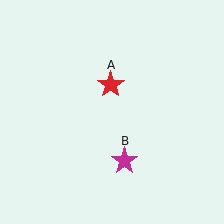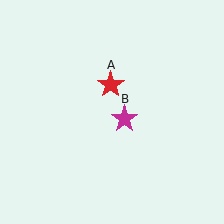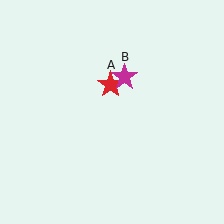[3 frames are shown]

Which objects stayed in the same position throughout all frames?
Red star (object A) remained stationary.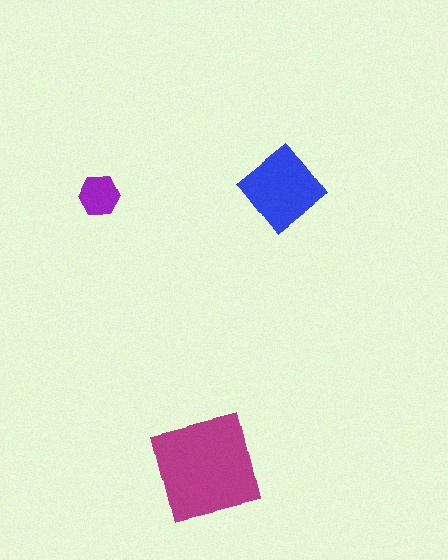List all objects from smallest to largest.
The purple hexagon, the blue diamond, the magenta square.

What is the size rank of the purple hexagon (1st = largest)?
3rd.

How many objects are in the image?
There are 3 objects in the image.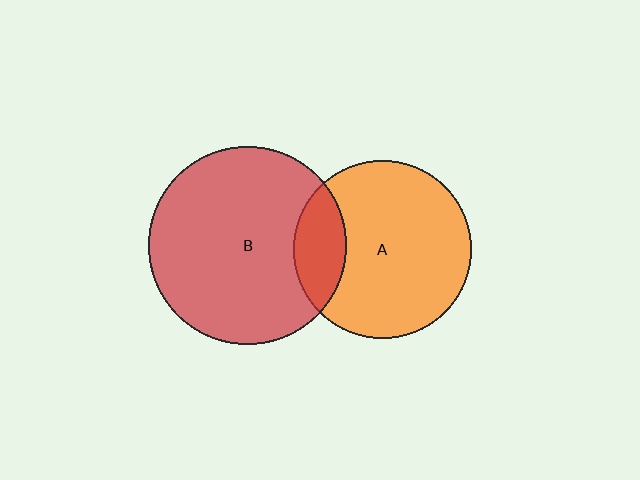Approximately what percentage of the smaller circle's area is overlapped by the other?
Approximately 20%.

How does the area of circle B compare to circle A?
Approximately 1.2 times.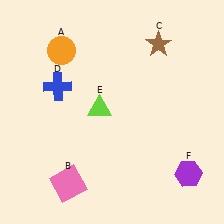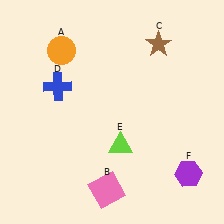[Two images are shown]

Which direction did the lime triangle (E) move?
The lime triangle (E) moved down.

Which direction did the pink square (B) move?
The pink square (B) moved right.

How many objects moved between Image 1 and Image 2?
2 objects moved between the two images.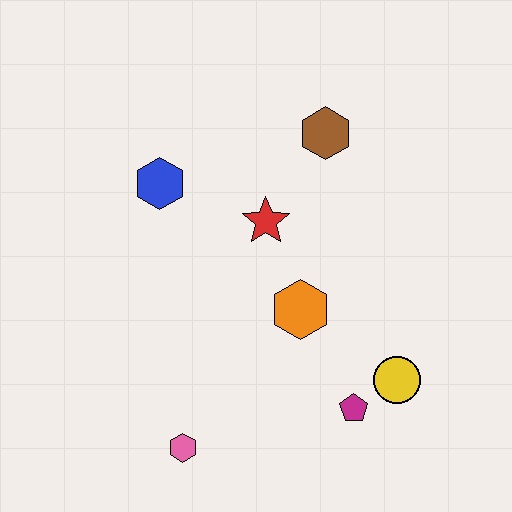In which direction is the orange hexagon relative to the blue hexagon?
The orange hexagon is to the right of the blue hexagon.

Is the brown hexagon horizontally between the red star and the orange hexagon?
No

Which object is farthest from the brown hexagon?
The pink hexagon is farthest from the brown hexagon.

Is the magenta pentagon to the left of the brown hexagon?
No